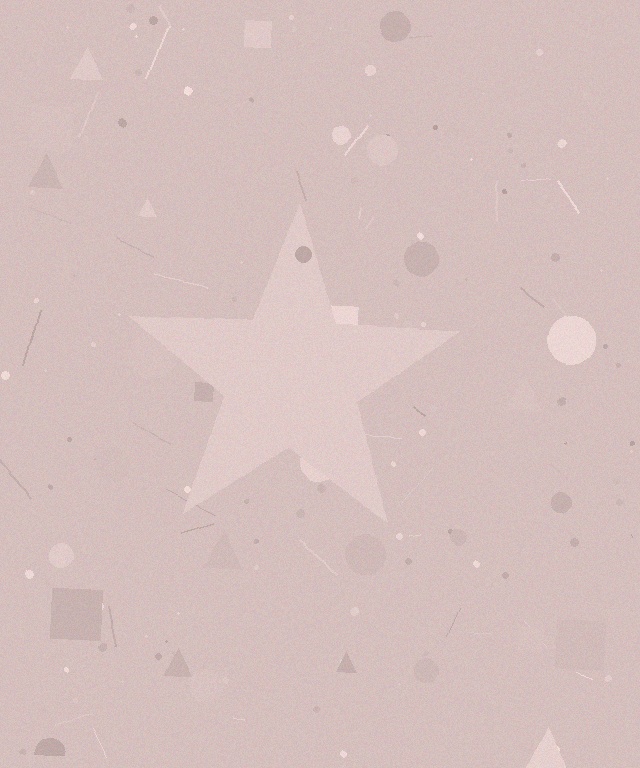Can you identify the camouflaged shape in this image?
The camouflaged shape is a star.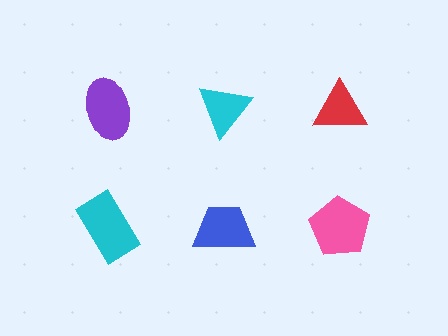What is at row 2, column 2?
A blue trapezoid.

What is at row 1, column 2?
A cyan triangle.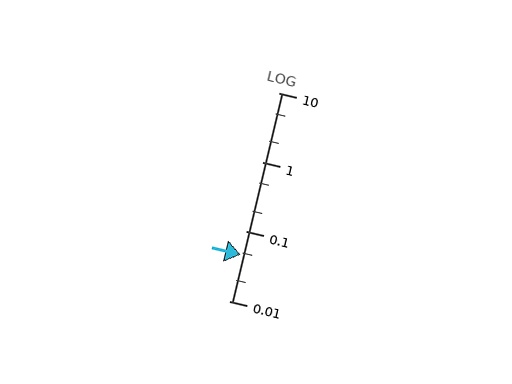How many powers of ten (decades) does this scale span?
The scale spans 3 decades, from 0.01 to 10.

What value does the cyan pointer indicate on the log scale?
The pointer indicates approximately 0.047.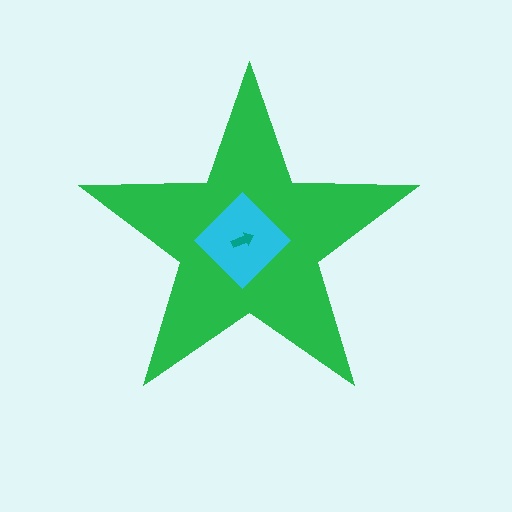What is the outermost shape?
The green star.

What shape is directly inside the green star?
The cyan diamond.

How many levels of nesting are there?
3.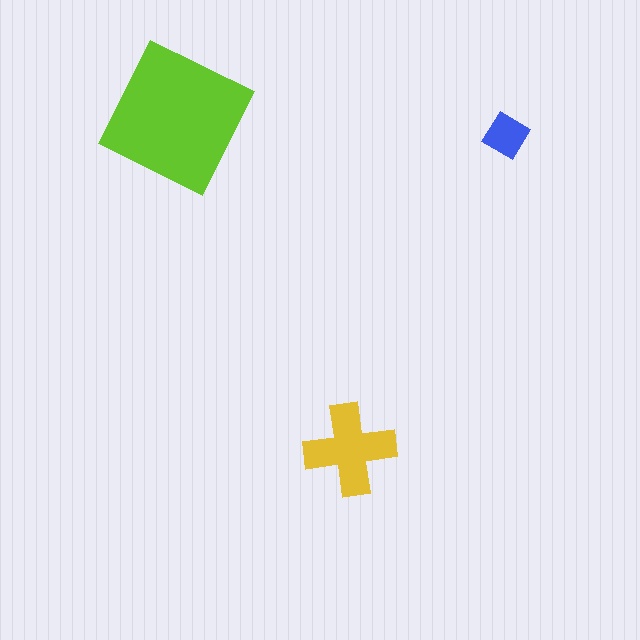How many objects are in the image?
There are 3 objects in the image.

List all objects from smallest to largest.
The blue diamond, the yellow cross, the lime square.